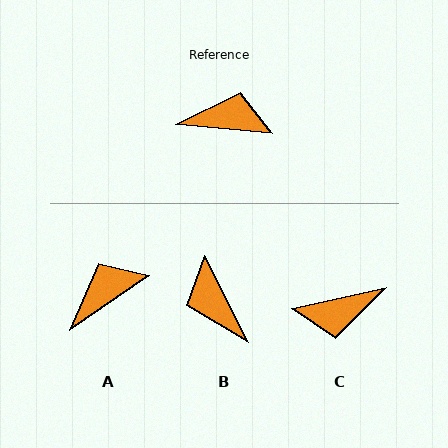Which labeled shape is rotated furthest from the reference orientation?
C, about 162 degrees away.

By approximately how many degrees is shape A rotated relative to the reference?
Approximately 40 degrees counter-clockwise.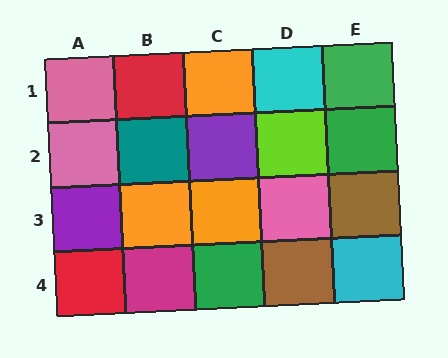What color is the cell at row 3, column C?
Orange.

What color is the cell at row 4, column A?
Red.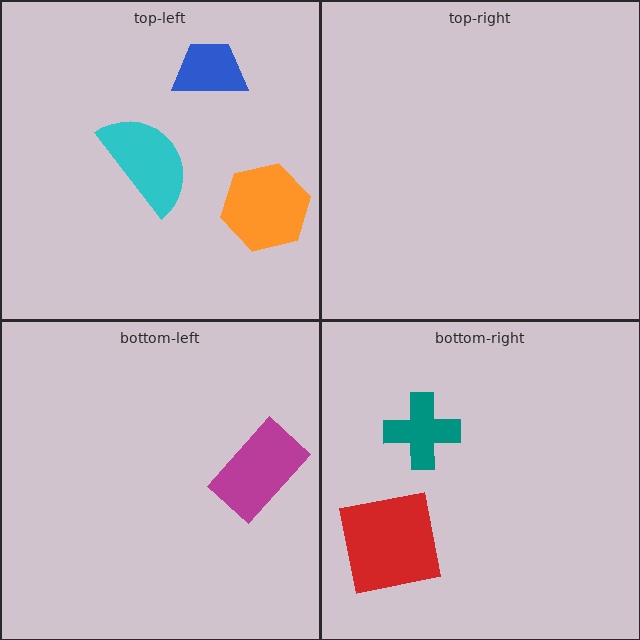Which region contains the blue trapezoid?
The top-left region.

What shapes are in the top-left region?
The cyan semicircle, the blue trapezoid, the orange hexagon.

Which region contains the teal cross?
The bottom-right region.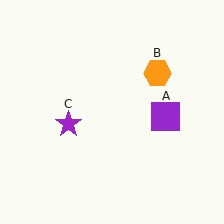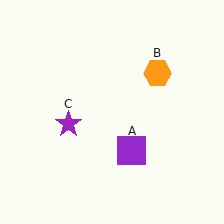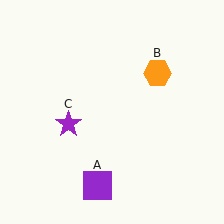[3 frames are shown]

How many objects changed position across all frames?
1 object changed position: purple square (object A).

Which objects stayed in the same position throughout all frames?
Orange hexagon (object B) and purple star (object C) remained stationary.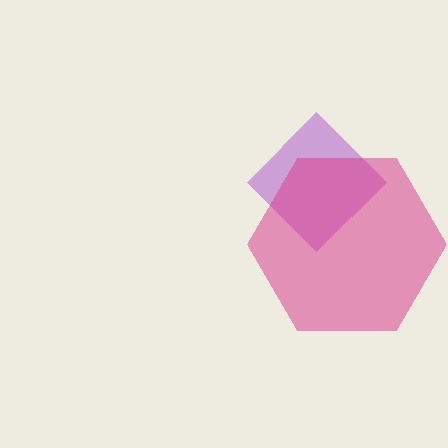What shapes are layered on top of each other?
The layered shapes are: a purple diamond, a magenta hexagon.